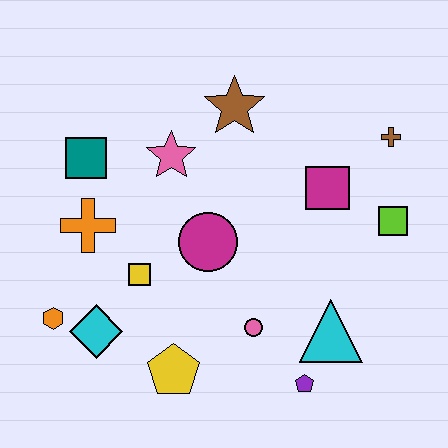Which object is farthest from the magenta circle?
The brown cross is farthest from the magenta circle.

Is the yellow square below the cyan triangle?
No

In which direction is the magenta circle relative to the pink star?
The magenta circle is below the pink star.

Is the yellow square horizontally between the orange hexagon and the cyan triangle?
Yes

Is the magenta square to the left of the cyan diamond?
No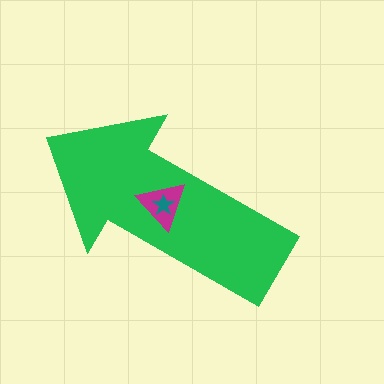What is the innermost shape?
The teal star.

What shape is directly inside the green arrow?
The magenta triangle.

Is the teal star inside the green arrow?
Yes.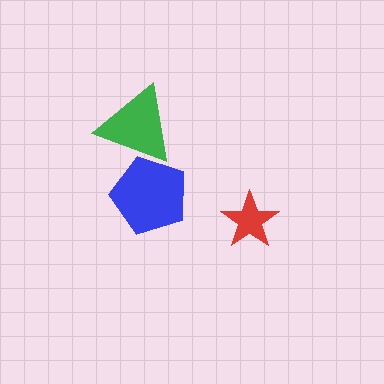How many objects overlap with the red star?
0 objects overlap with the red star.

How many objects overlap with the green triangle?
1 object overlaps with the green triangle.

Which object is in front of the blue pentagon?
The green triangle is in front of the blue pentagon.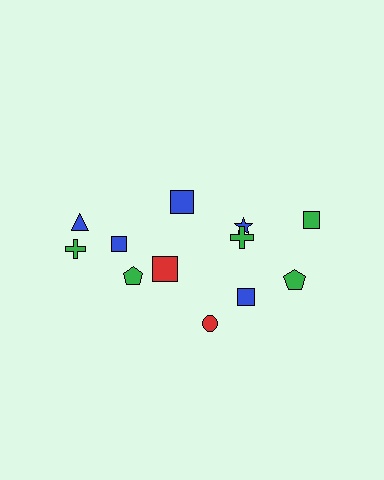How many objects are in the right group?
There are 7 objects.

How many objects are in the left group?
There are 5 objects.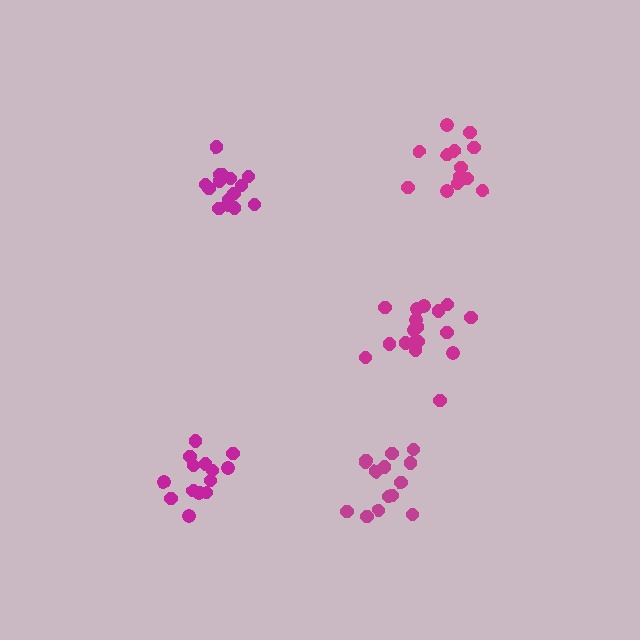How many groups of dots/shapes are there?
There are 5 groups.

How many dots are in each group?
Group 1: 14 dots, Group 2: 15 dots, Group 3: 13 dots, Group 4: 14 dots, Group 5: 19 dots (75 total).